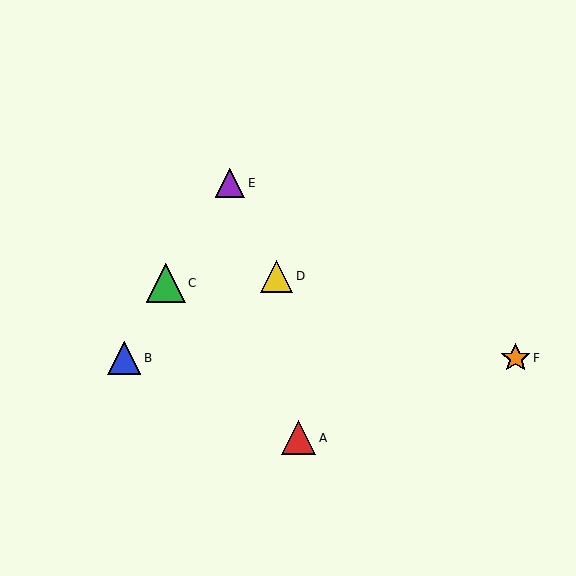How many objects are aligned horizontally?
2 objects (B, F) are aligned horizontally.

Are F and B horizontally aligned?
Yes, both are at y≈358.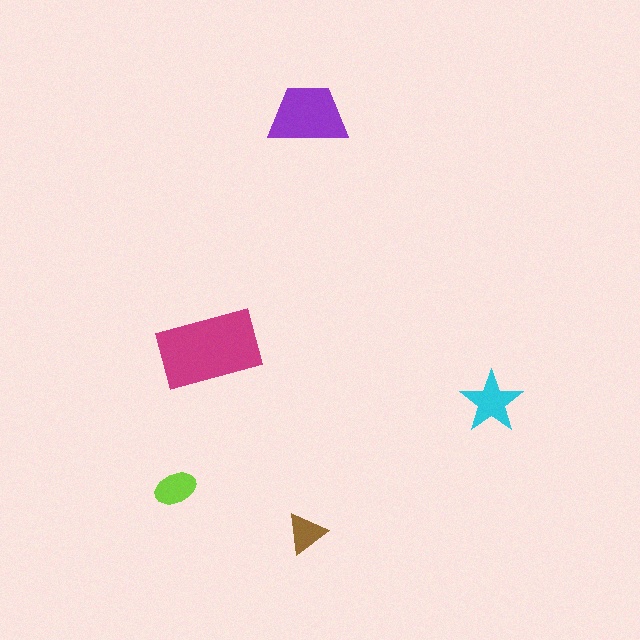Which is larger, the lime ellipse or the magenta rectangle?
The magenta rectangle.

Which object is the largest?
The magenta rectangle.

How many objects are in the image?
There are 5 objects in the image.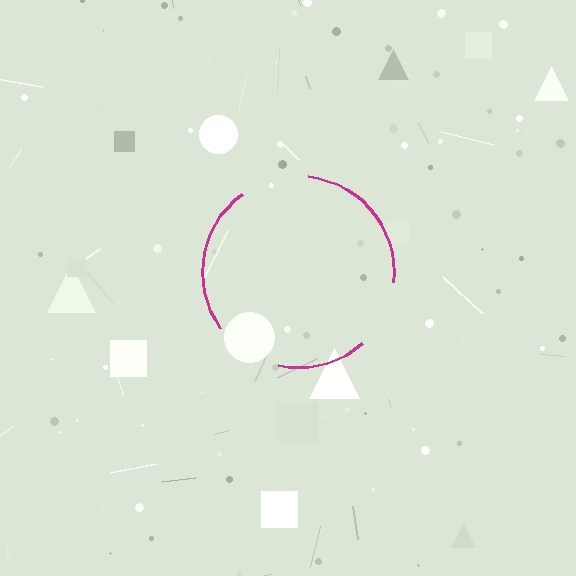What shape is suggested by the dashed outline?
The dashed outline suggests a circle.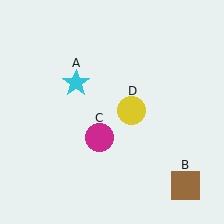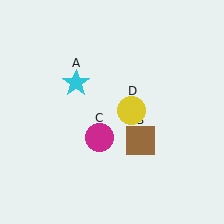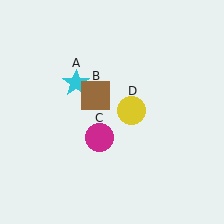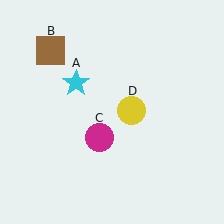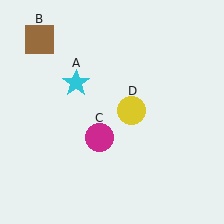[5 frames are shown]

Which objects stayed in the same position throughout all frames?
Cyan star (object A) and magenta circle (object C) and yellow circle (object D) remained stationary.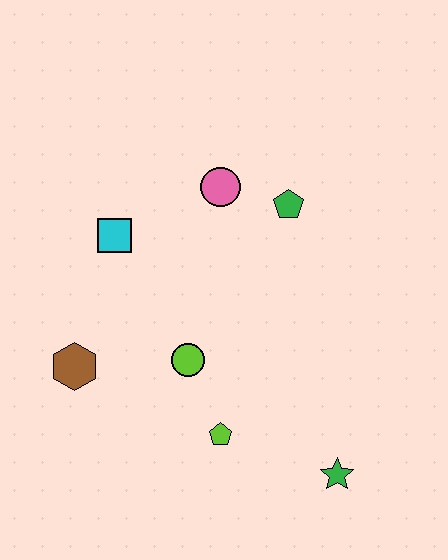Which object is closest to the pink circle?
The green pentagon is closest to the pink circle.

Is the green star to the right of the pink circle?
Yes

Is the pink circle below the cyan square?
No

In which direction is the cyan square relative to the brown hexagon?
The cyan square is above the brown hexagon.